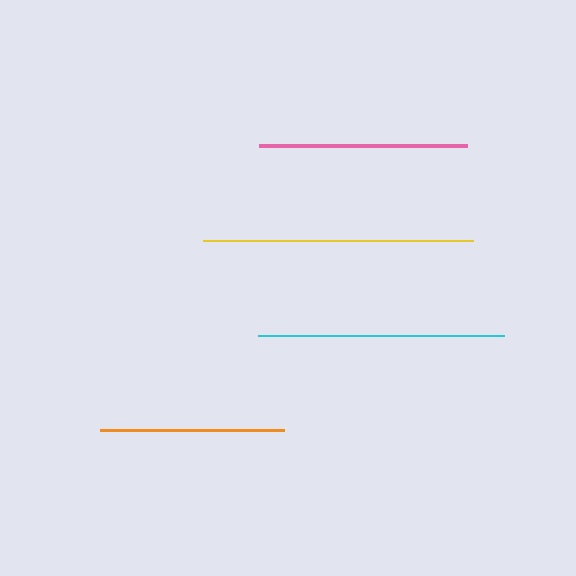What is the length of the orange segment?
The orange segment is approximately 185 pixels long.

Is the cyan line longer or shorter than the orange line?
The cyan line is longer than the orange line.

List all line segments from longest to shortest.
From longest to shortest: yellow, cyan, pink, orange.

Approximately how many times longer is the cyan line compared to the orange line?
The cyan line is approximately 1.3 times the length of the orange line.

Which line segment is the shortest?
The orange line is the shortest at approximately 185 pixels.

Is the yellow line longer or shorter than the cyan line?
The yellow line is longer than the cyan line.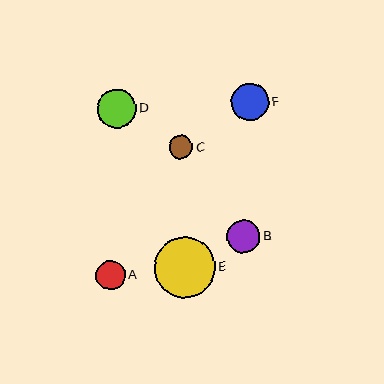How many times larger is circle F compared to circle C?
Circle F is approximately 1.6 times the size of circle C.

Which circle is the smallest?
Circle C is the smallest with a size of approximately 23 pixels.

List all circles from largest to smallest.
From largest to smallest: E, D, F, B, A, C.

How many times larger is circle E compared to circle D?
Circle E is approximately 1.6 times the size of circle D.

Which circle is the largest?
Circle E is the largest with a size of approximately 61 pixels.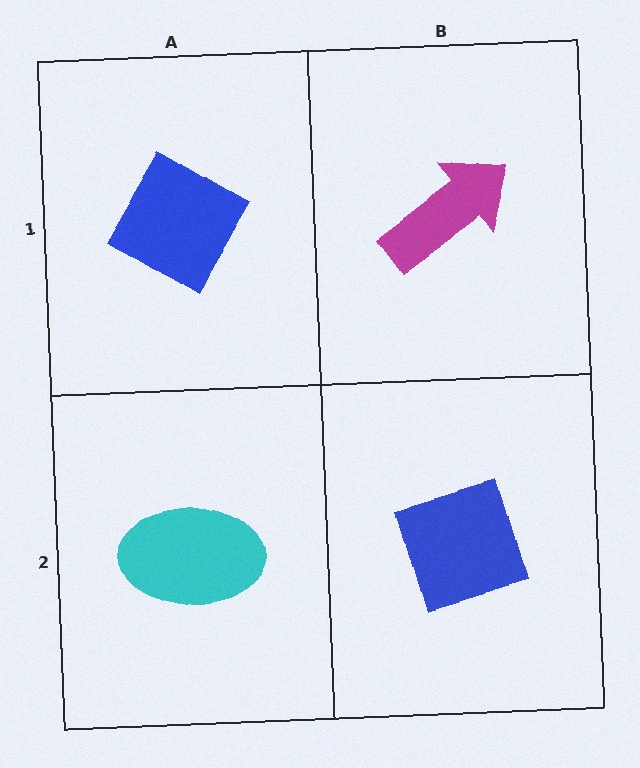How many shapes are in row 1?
2 shapes.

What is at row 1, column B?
A magenta arrow.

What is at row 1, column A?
A blue diamond.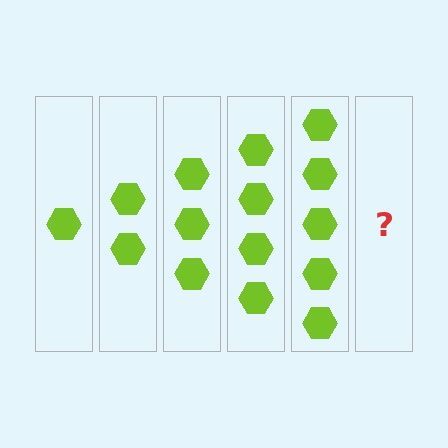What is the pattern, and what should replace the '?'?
The pattern is that each step adds one more hexagon. The '?' should be 6 hexagons.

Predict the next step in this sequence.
The next step is 6 hexagons.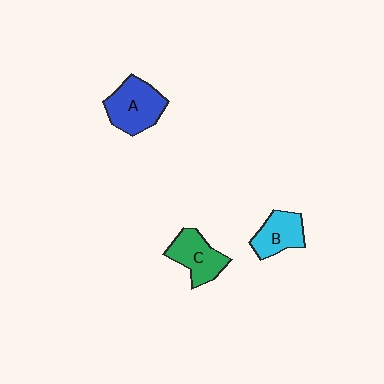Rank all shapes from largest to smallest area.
From largest to smallest: A (blue), C (green), B (cyan).